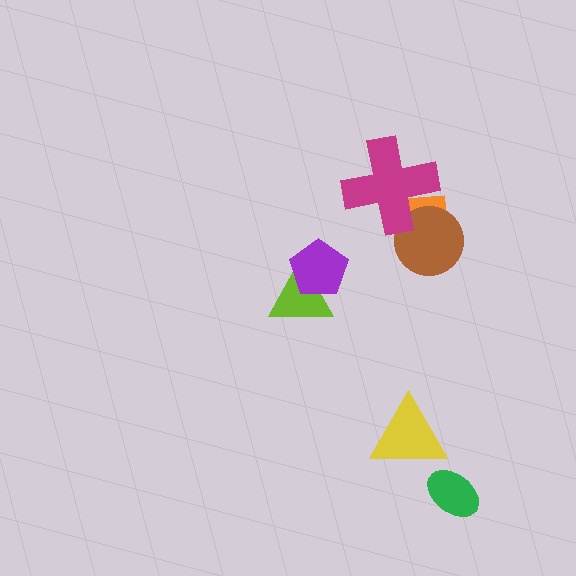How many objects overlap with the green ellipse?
0 objects overlap with the green ellipse.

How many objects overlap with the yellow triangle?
0 objects overlap with the yellow triangle.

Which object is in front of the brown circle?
The magenta cross is in front of the brown circle.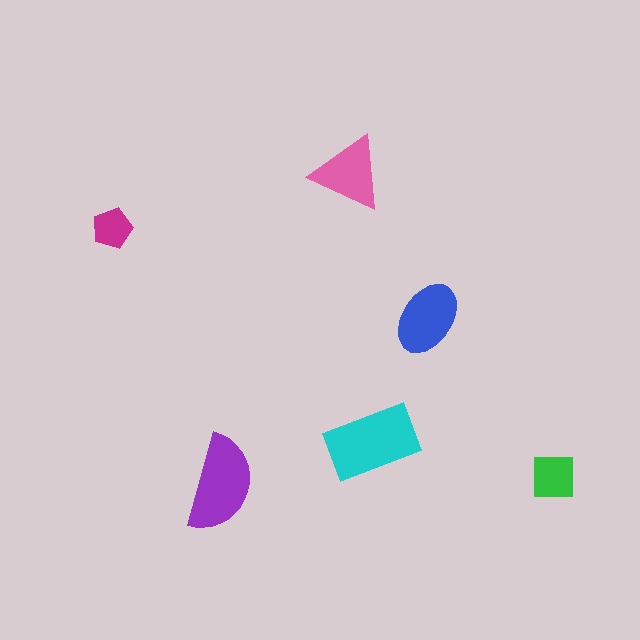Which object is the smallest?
The magenta pentagon.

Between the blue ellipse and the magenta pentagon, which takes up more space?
The blue ellipse.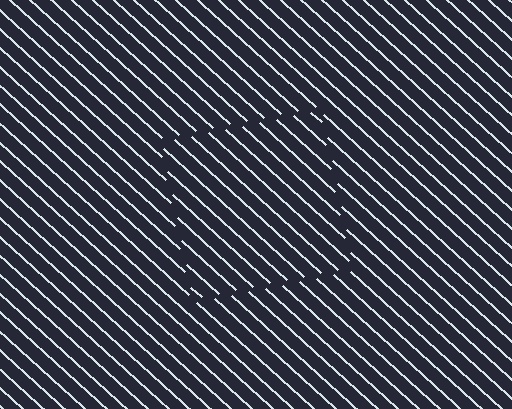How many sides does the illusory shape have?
4 sides — the line-ends trace a square.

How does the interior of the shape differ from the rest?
The interior of the shape contains the same grating, shifted by half a period — the contour is defined by the phase discontinuity where line-ends from the inner and outer gratings abut.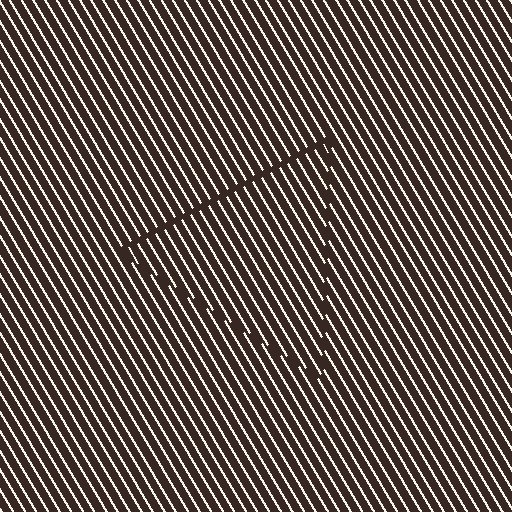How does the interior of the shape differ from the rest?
The interior of the shape contains the same grating, shifted by half a period — the contour is defined by the phase discontinuity where line-ends from the inner and outer gratings abut.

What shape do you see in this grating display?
An illusory triangle. The interior of the shape contains the same grating, shifted by half a period — the contour is defined by the phase discontinuity where line-ends from the inner and outer gratings abut.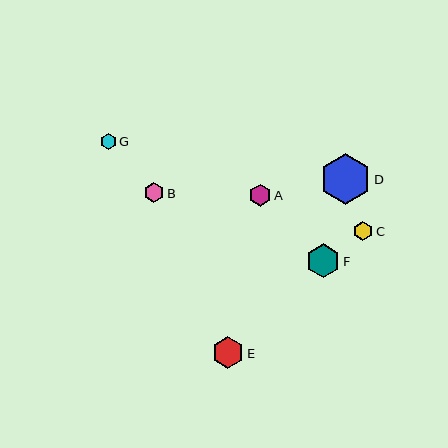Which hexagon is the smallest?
Hexagon G is the smallest with a size of approximately 16 pixels.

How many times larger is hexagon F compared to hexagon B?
Hexagon F is approximately 1.7 times the size of hexagon B.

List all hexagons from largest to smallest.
From largest to smallest: D, F, E, A, B, C, G.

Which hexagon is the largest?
Hexagon D is the largest with a size of approximately 51 pixels.